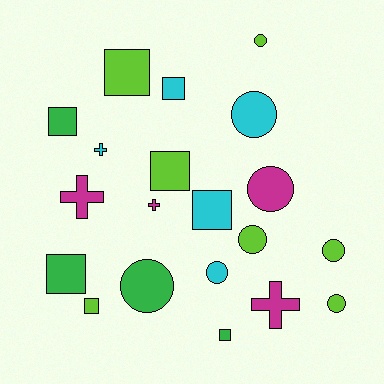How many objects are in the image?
There are 20 objects.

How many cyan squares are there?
There are 2 cyan squares.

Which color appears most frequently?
Lime, with 7 objects.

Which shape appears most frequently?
Circle, with 8 objects.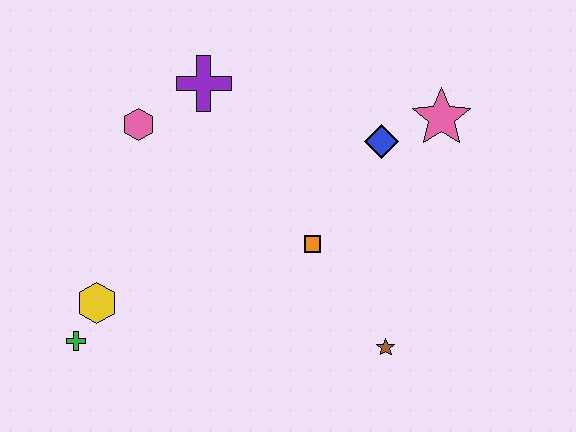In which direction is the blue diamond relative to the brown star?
The blue diamond is above the brown star.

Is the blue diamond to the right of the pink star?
No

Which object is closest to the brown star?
The orange square is closest to the brown star.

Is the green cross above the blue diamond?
No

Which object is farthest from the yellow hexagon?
The pink star is farthest from the yellow hexagon.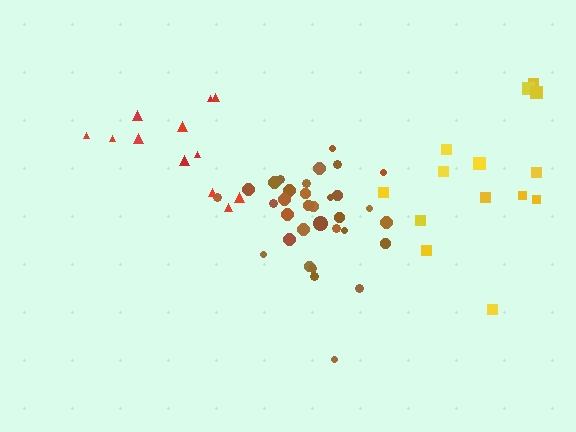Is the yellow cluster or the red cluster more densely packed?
Red.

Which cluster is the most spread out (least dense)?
Yellow.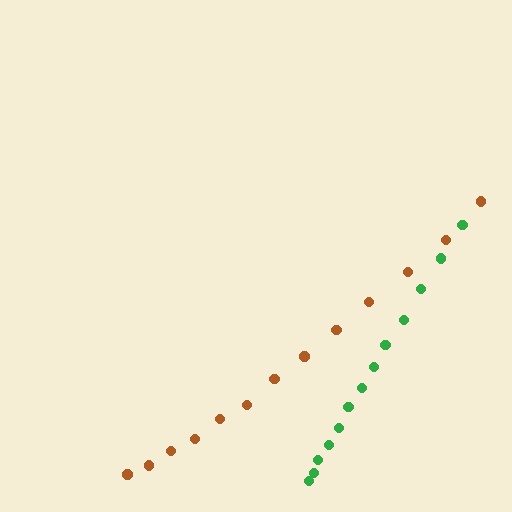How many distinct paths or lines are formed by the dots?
There are 2 distinct paths.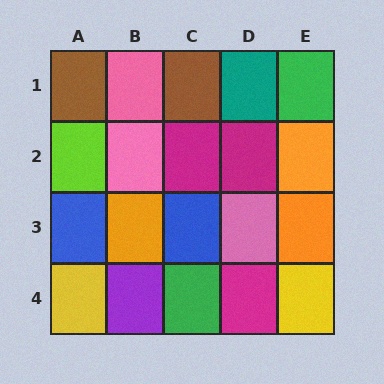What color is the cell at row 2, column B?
Pink.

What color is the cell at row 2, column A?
Lime.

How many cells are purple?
1 cell is purple.